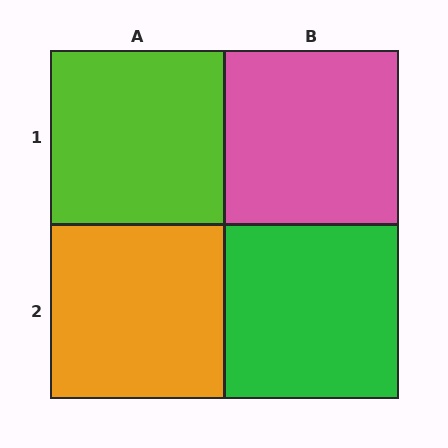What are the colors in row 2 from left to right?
Orange, green.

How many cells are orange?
1 cell is orange.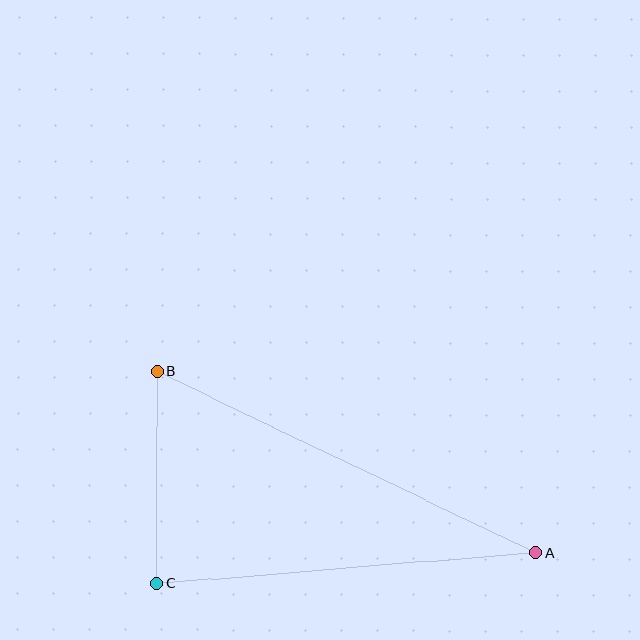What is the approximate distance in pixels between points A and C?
The distance between A and C is approximately 380 pixels.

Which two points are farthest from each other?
Points A and B are farthest from each other.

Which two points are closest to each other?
Points B and C are closest to each other.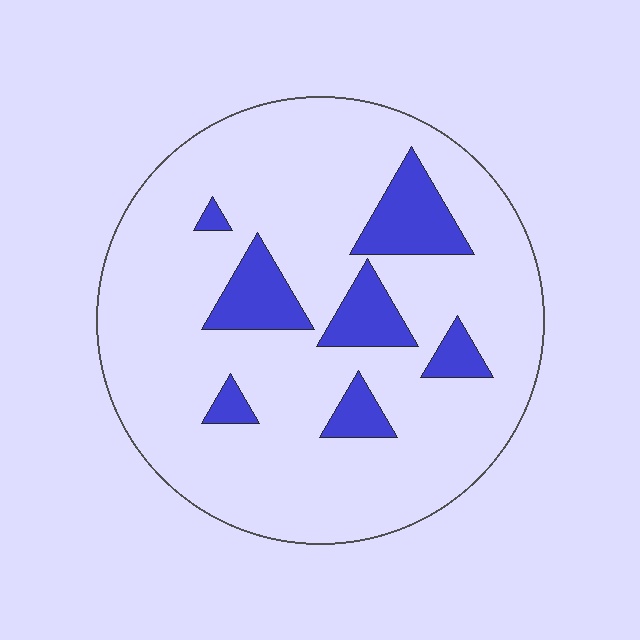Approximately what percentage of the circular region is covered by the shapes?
Approximately 15%.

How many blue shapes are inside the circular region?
7.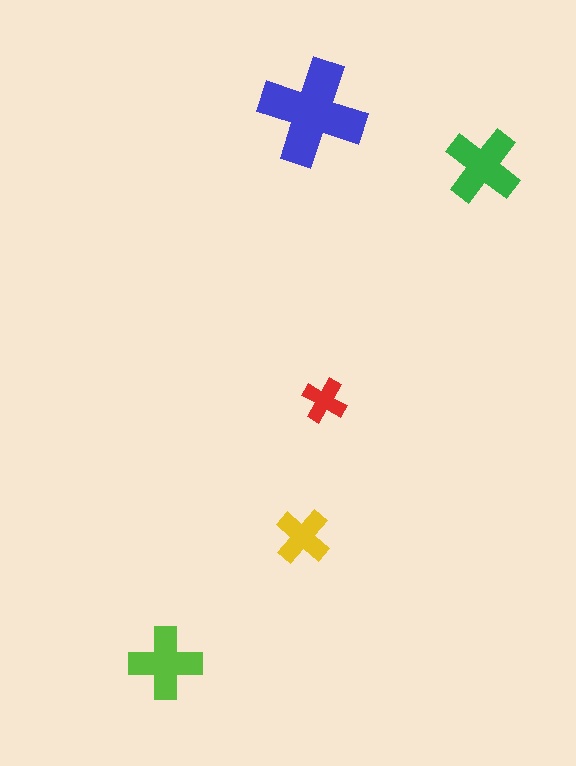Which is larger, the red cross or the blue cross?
The blue one.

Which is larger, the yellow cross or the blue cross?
The blue one.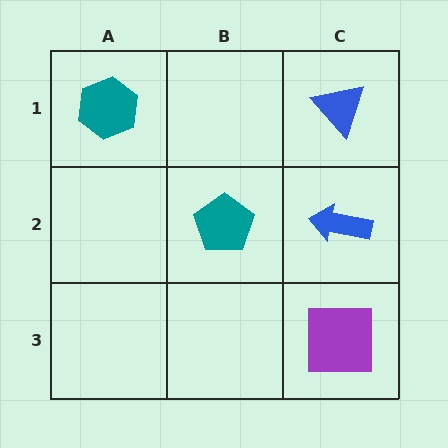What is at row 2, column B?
A teal pentagon.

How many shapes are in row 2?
2 shapes.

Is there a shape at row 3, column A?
No, that cell is empty.